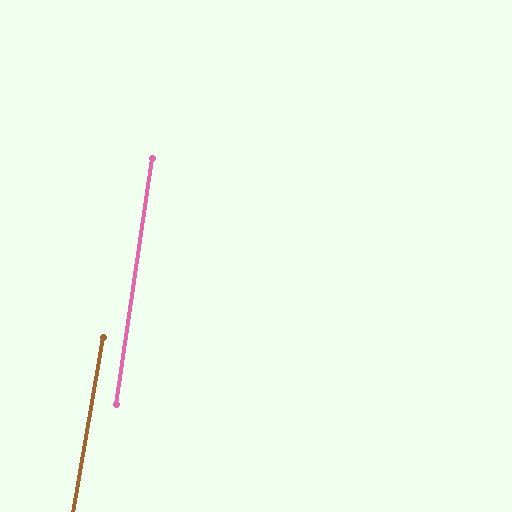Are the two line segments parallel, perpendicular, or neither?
Parallel — their directions differ by only 1.5°.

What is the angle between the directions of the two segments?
Approximately 2 degrees.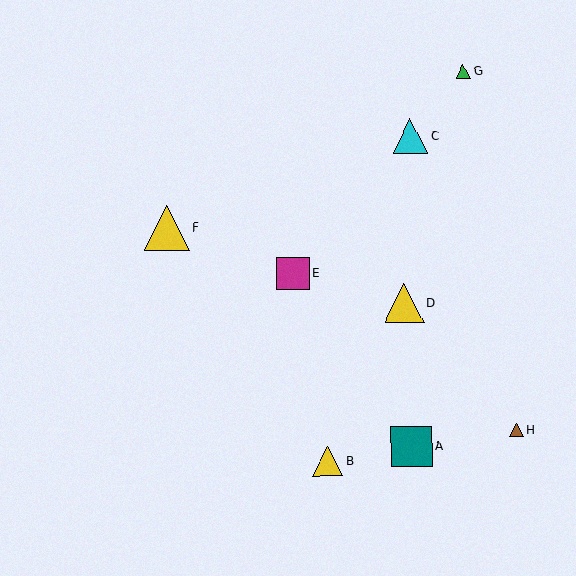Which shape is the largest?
The yellow triangle (labeled F) is the largest.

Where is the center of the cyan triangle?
The center of the cyan triangle is at (410, 136).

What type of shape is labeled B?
Shape B is a yellow triangle.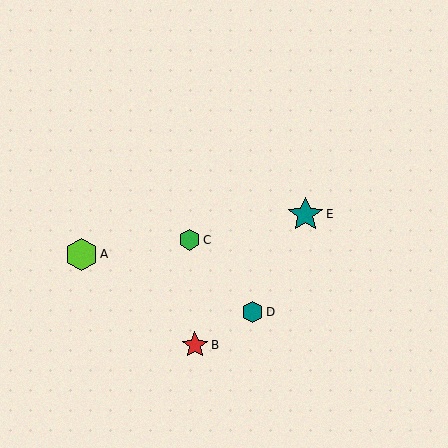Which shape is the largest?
The teal star (labeled E) is the largest.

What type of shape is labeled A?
Shape A is a lime hexagon.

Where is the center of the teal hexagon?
The center of the teal hexagon is at (253, 312).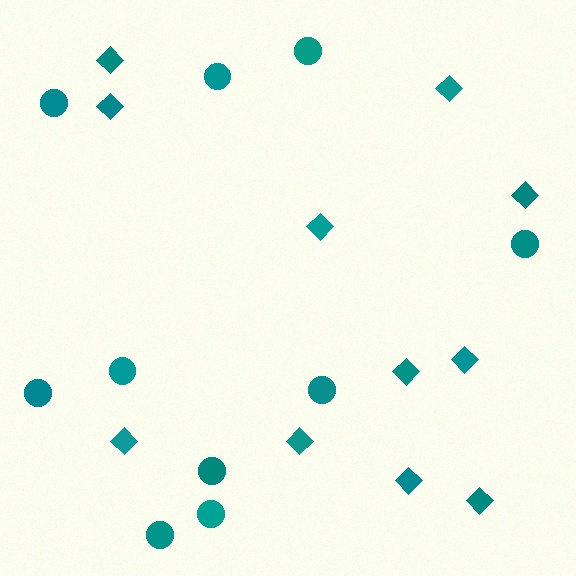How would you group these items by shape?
There are 2 groups: one group of circles (10) and one group of diamonds (11).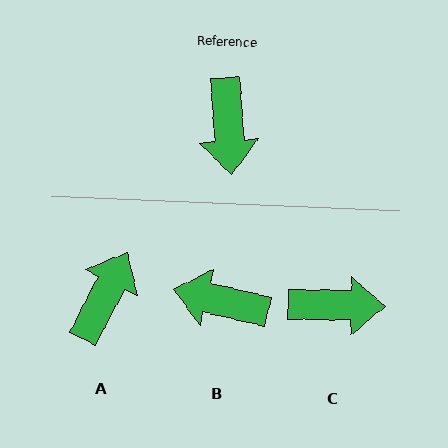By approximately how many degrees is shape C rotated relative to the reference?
Approximately 85 degrees counter-clockwise.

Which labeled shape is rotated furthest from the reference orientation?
A, about 149 degrees away.